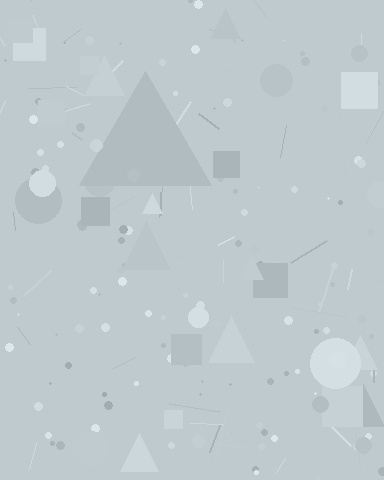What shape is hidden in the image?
A triangle is hidden in the image.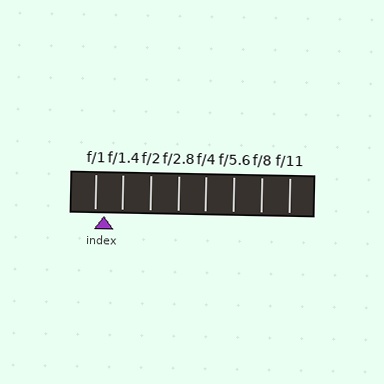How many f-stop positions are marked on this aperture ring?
There are 8 f-stop positions marked.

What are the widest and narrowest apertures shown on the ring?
The widest aperture shown is f/1 and the narrowest is f/11.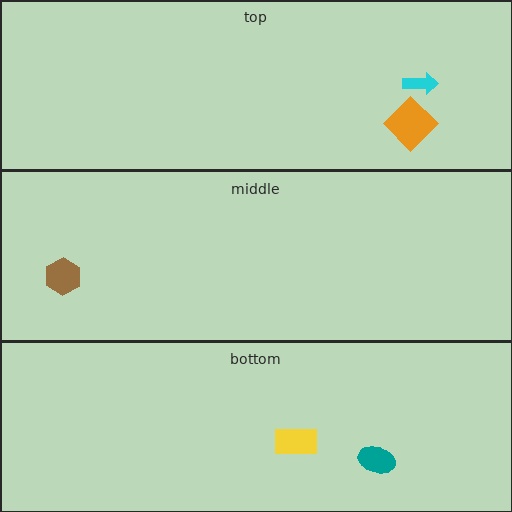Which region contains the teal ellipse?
The bottom region.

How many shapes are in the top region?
2.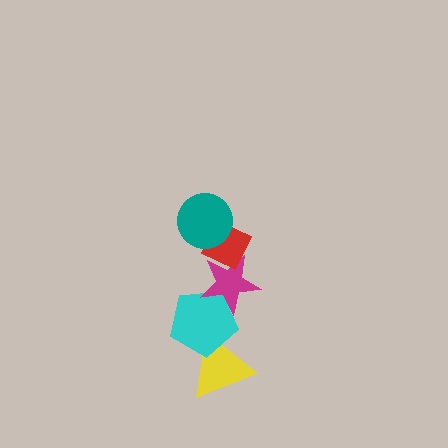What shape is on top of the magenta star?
The red diamond is on top of the magenta star.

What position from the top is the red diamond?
The red diamond is 2nd from the top.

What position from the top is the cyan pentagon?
The cyan pentagon is 4th from the top.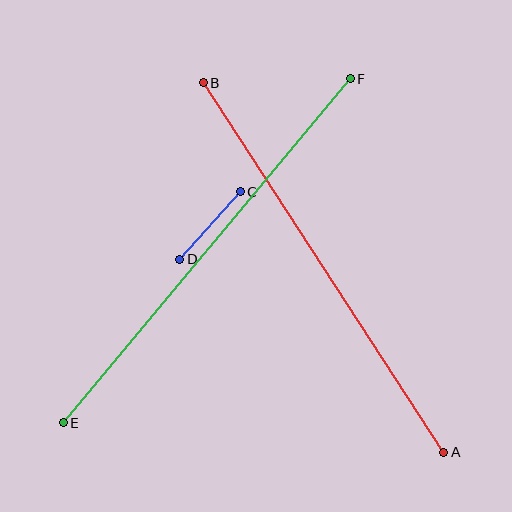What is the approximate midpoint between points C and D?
The midpoint is at approximately (210, 226) pixels.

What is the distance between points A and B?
The distance is approximately 441 pixels.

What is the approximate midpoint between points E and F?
The midpoint is at approximately (207, 251) pixels.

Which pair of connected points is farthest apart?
Points E and F are farthest apart.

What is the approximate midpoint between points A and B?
The midpoint is at approximately (323, 267) pixels.